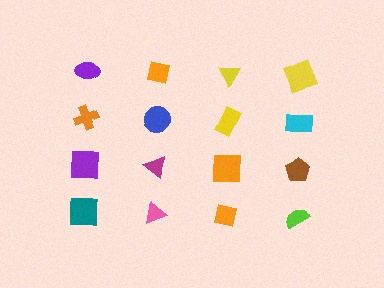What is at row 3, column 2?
A magenta triangle.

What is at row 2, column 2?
A blue circle.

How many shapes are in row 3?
4 shapes.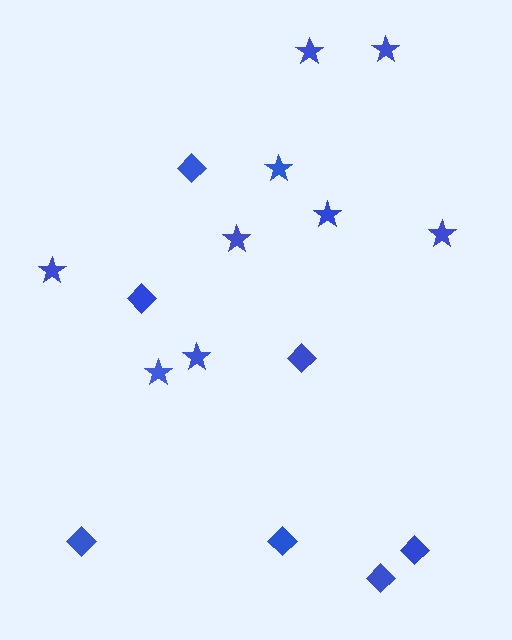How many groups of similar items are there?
There are 2 groups: one group of stars (9) and one group of diamonds (7).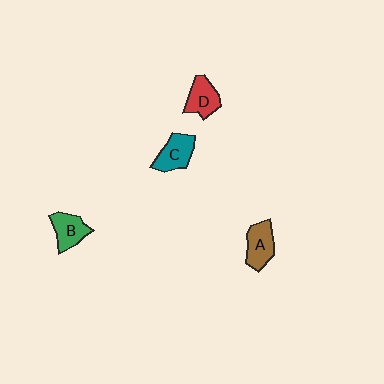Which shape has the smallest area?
Shape D (red).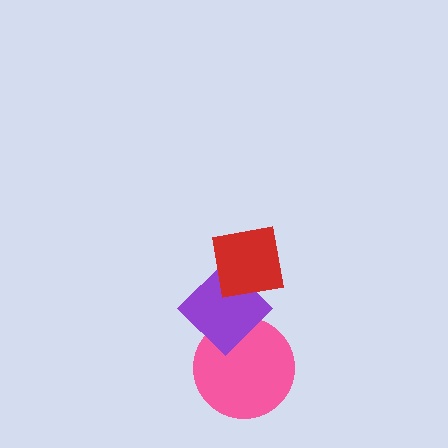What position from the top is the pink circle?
The pink circle is 3rd from the top.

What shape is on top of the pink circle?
The purple diamond is on top of the pink circle.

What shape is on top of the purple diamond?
The red square is on top of the purple diamond.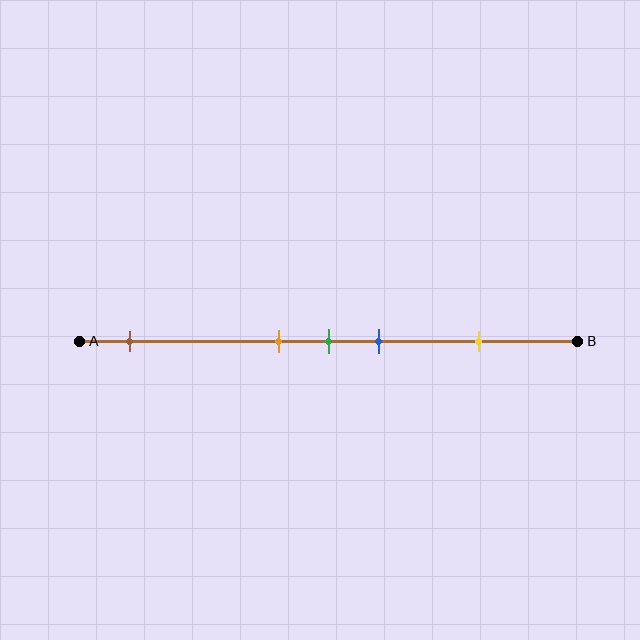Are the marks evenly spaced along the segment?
No, the marks are not evenly spaced.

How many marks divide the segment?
There are 5 marks dividing the segment.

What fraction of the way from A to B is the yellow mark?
The yellow mark is approximately 80% (0.8) of the way from A to B.